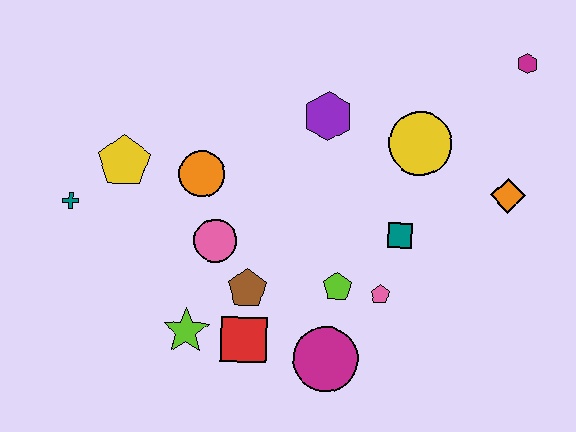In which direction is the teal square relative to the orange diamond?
The teal square is to the left of the orange diamond.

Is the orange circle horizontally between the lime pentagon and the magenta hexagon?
No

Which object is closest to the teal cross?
The yellow pentagon is closest to the teal cross.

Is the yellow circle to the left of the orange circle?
No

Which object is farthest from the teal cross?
The magenta hexagon is farthest from the teal cross.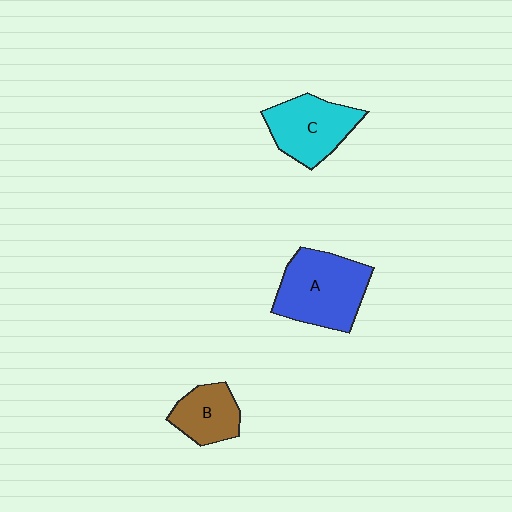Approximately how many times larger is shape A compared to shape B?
Approximately 1.8 times.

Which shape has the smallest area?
Shape B (brown).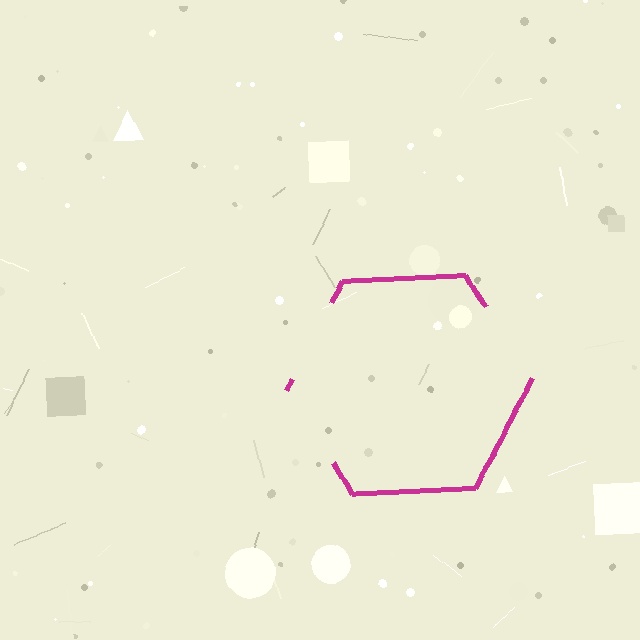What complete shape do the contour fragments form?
The contour fragments form a hexagon.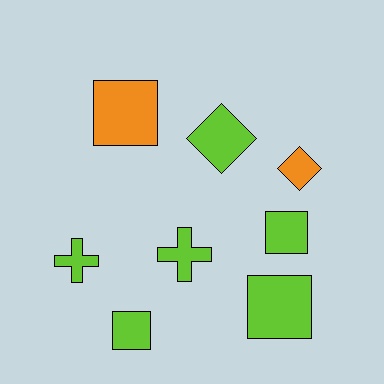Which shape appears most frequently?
Square, with 4 objects.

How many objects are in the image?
There are 8 objects.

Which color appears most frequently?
Lime, with 6 objects.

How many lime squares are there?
There are 3 lime squares.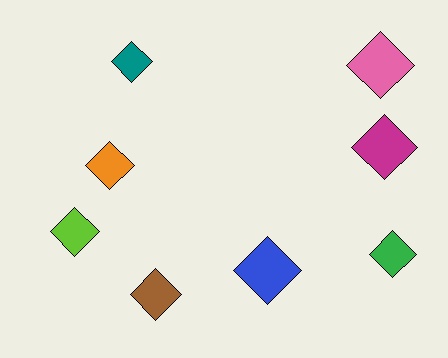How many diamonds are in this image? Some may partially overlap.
There are 8 diamonds.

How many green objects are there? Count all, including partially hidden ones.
There is 1 green object.